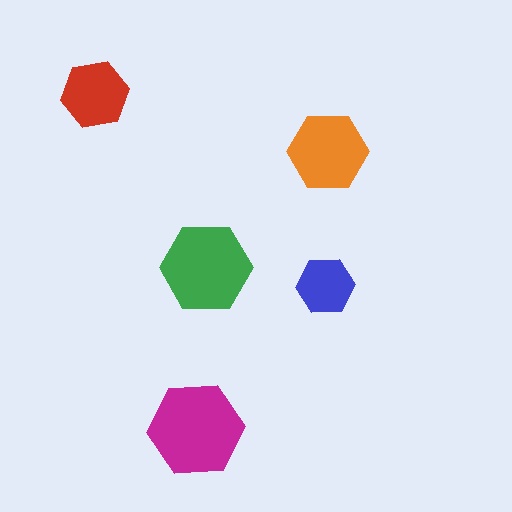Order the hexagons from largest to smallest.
the magenta one, the green one, the orange one, the red one, the blue one.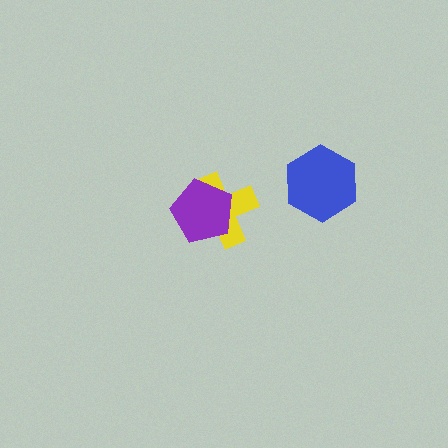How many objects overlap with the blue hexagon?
0 objects overlap with the blue hexagon.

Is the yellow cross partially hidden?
Yes, it is partially covered by another shape.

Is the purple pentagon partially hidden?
No, no other shape covers it.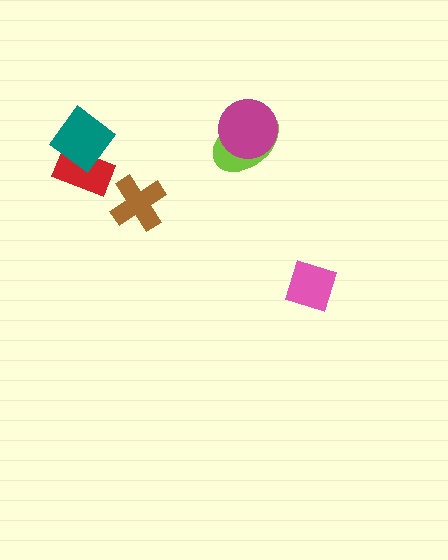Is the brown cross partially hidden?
No, no other shape covers it.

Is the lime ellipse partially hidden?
Yes, it is partially covered by another shape.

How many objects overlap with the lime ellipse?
1 object overlaps with the lime ellipse.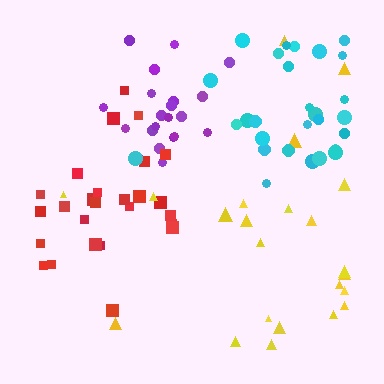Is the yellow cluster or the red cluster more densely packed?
Red.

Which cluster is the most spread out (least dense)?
Yellow.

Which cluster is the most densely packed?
Purple.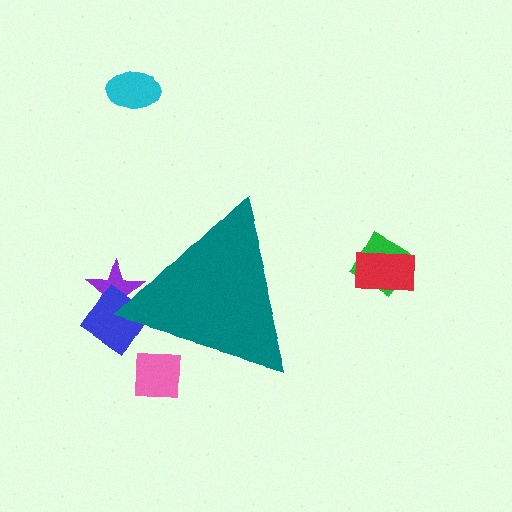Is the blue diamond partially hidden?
Yes, the blue diamond is partially hidden behind the teal triangle.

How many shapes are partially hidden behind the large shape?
3 shapes are partially hidden.